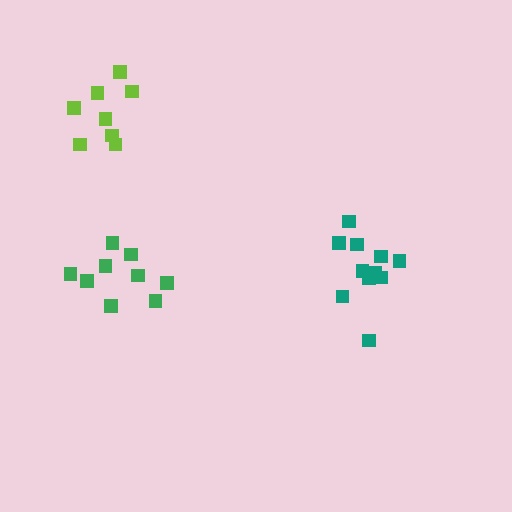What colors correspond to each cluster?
The clusters are colored: green, teal, lime.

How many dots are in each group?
Group 1: 9 dots, Group 2: 11 dots, Group 3: 8 dots (28 total).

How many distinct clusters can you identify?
There are 3 distinct clusters.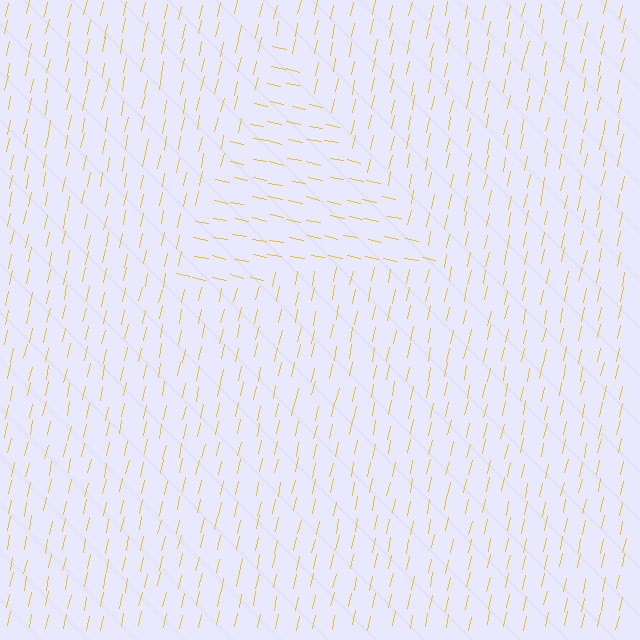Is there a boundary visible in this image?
Yes, there is a texture boundary formed by a change in line orientation.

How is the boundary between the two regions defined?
The boundary is defined purely by a change in line orientation (approximately 90 degrees difference). All lines are the same color and thickness.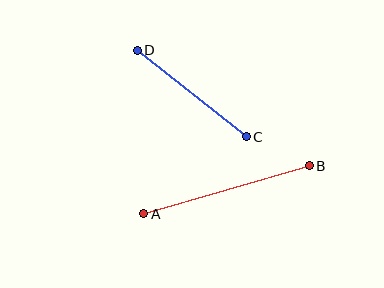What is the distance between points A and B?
The distance is approximately 172 pixels.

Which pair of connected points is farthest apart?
Points A and B are farthest apart.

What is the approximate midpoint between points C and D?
The midpoint is at approximately (192, 94) pixels.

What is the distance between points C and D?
The distance is approximately 139 pixels.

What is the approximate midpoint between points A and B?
The midpoint is at approximately (227, 190) pixels.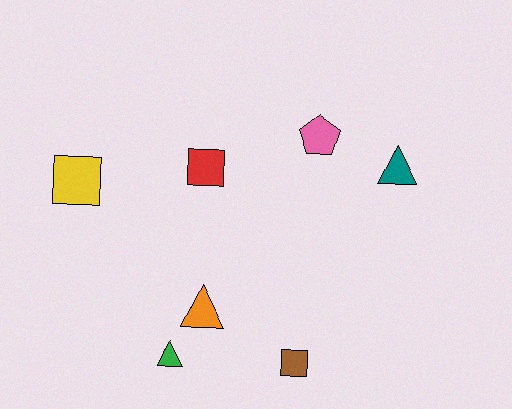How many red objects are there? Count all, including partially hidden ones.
There is 1 red object.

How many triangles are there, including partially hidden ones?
There are 3 triangles.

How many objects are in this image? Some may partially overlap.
There are 7 objects.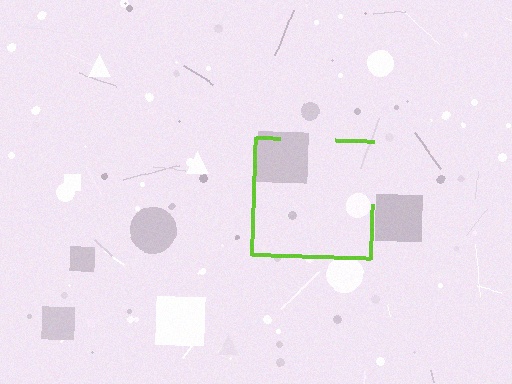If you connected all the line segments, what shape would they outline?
They would outline a square.